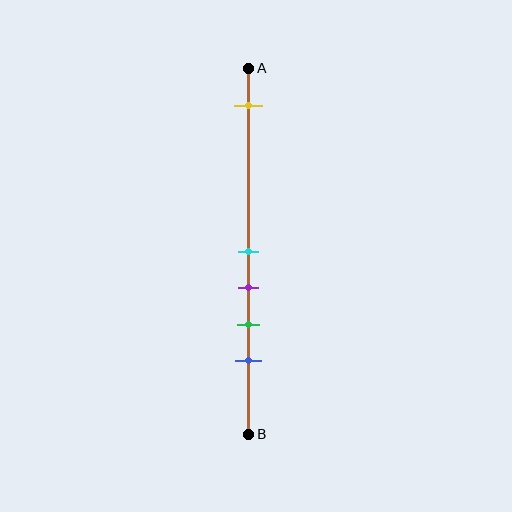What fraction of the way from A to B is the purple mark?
The purple mark is approximately 60% (0.6) of the way from A to B.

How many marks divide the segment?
There are 5 marks dividing the segment.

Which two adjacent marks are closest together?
The cyan and purple marks are the closest adjacent pair.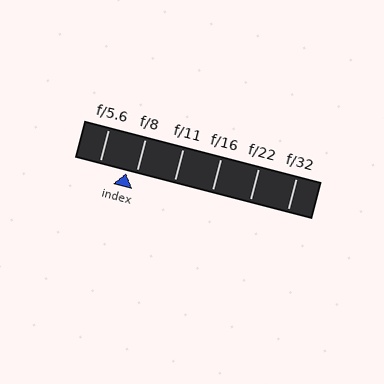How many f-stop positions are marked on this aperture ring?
There are 6 f-stop positions marked.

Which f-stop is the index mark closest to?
The index mark is closest to f/8.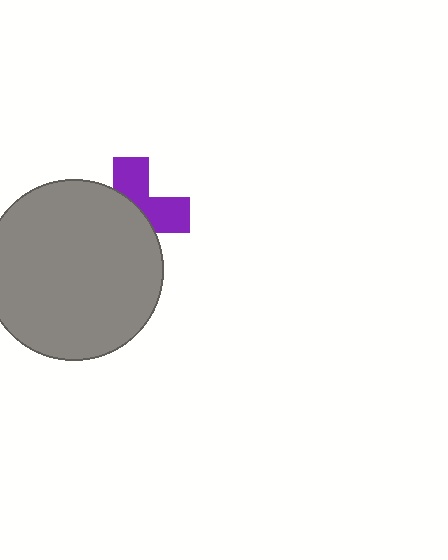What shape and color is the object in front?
The object in front is a gray circle.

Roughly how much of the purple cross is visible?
A small part of it is visible (roughly 42%).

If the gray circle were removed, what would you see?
You would see the complete purple cross.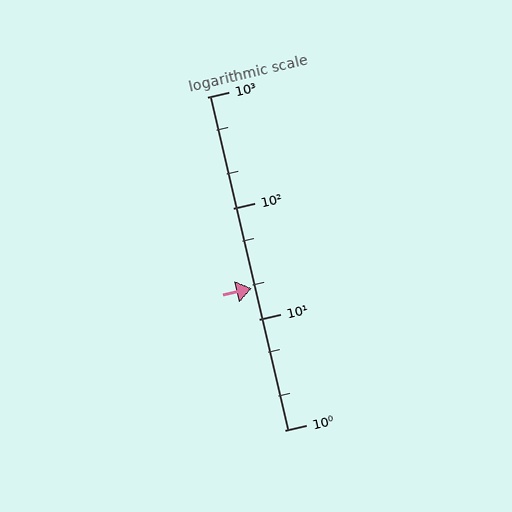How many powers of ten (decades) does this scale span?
The scale spans 3 decades, from 1 to 1000.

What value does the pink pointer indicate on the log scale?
The pointer indicates approximately 19.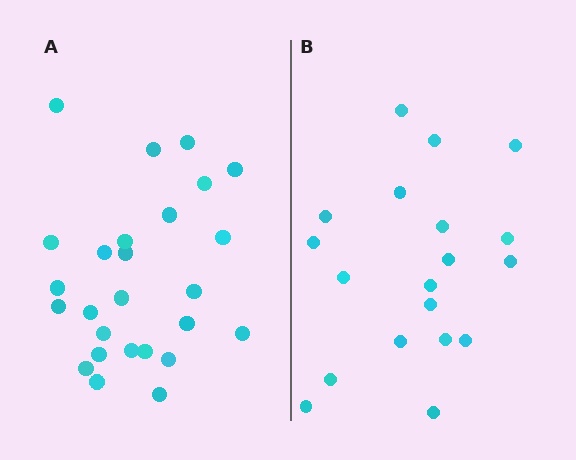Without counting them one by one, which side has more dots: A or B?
Region A (the left region) has more dots.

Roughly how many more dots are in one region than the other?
Region A has roughly 8 or so more dots than region B.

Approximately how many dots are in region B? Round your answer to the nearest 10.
About 20 dots. (The exact count is 19, which rounds to 20.)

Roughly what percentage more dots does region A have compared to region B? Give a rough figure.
About 35% more.